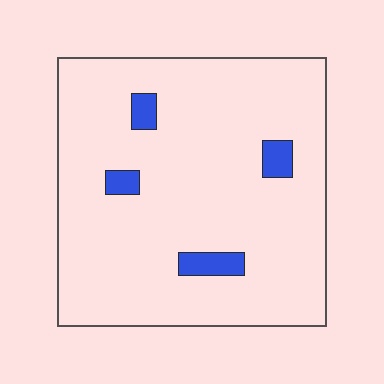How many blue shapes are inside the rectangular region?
4.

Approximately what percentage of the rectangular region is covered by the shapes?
Approximately 5%.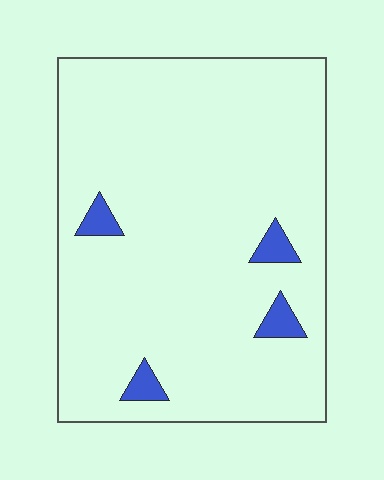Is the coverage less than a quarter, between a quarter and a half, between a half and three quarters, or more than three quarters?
Less than a quarter.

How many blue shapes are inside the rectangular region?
4.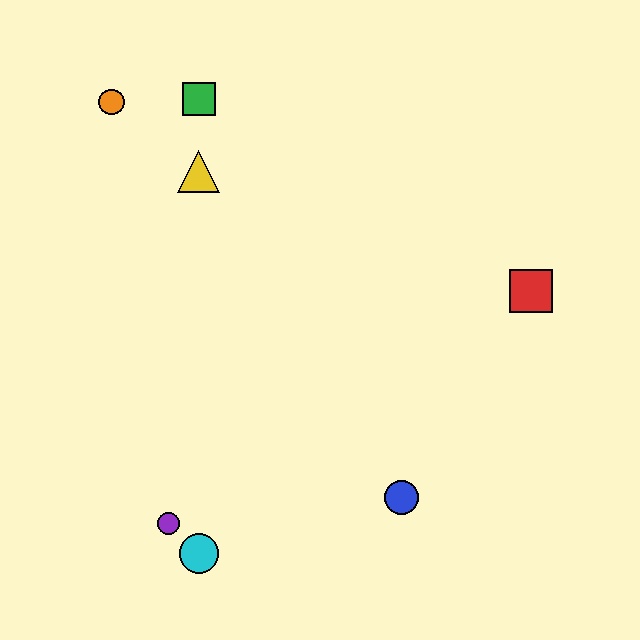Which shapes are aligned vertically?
The green square, the yellow triangle, the cyan circle are aligned vertically.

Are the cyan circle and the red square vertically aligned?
No, the cyan circle is at x≈199 and the red square is at x≈531.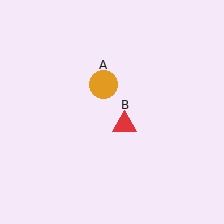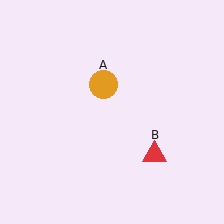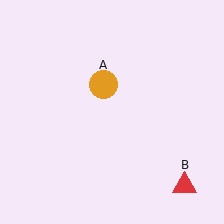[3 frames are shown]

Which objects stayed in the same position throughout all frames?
Orange circle (object A) remained stationary.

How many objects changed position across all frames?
1 object changed position: red triangle (object B).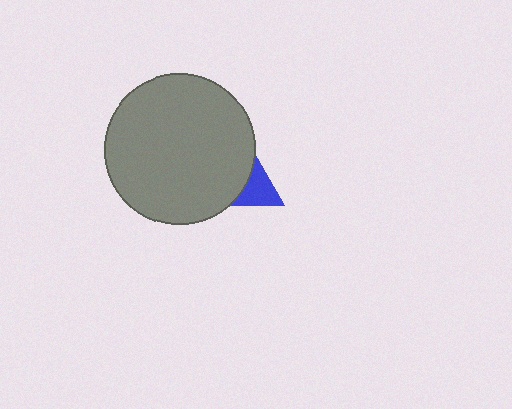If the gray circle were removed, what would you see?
You would see the complete blue triangle.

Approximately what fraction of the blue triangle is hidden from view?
Roughly 69% of the blue triangle is hidden behind the gray circle.